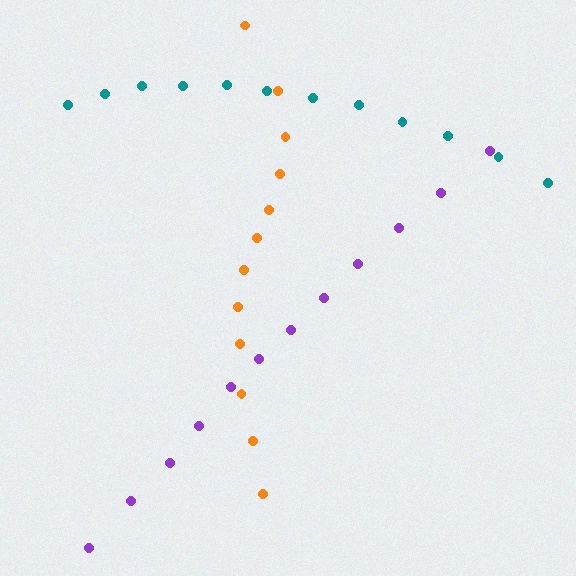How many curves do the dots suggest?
There are 3 distinct paths.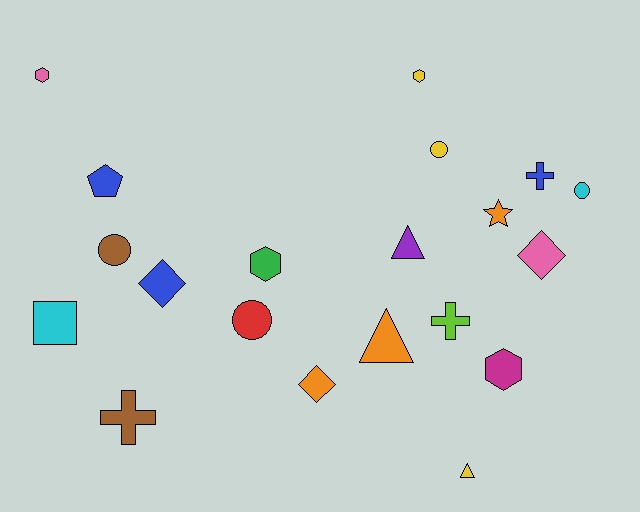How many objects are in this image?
There are 20 objects.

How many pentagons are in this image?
There is 1 pentagon.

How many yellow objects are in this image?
There are 3 yellow objects.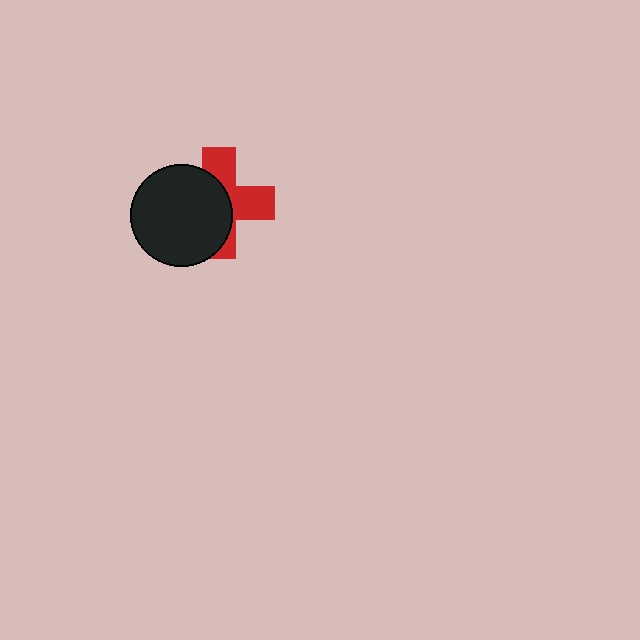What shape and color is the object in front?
The object in front is a black circle.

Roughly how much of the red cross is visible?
About half of it is visible (roughly 47%).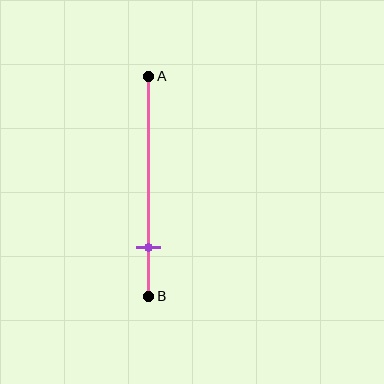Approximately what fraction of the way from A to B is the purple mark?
The purple mark is approximately 80% of the way from A to B.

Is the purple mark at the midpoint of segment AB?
No, the mark is at about 80% from A, not at the 50% midpoint.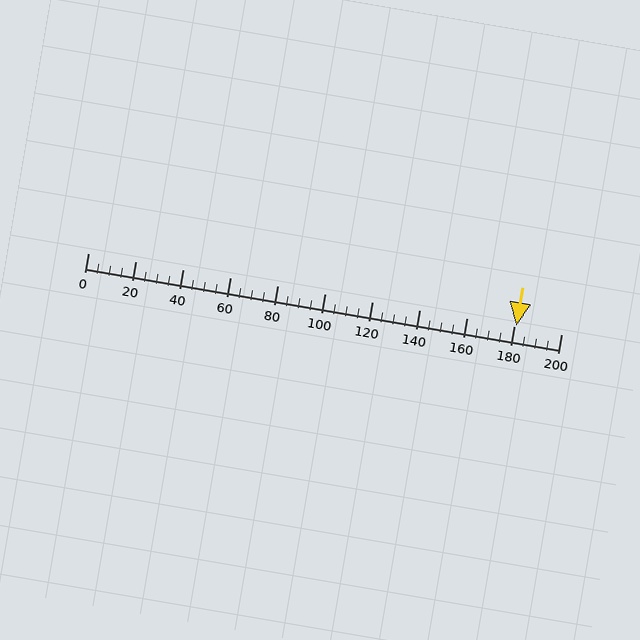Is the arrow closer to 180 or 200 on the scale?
The arrow is closer to 180.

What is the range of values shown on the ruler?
The ruler shows values from 0 to 200.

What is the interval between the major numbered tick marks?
The major tick marks are spaced 20 units apart.